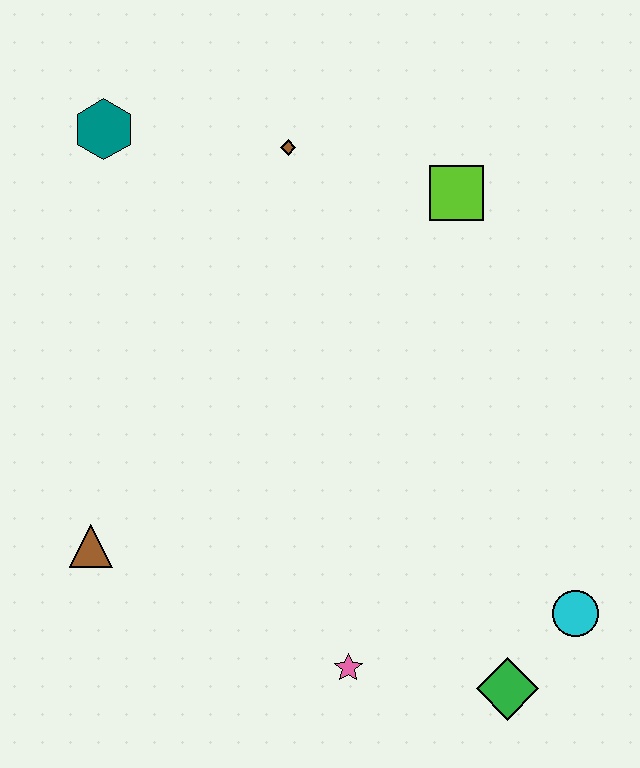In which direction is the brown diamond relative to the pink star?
The brown diamond is above the pink star.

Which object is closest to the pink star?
The green diamond is closest to the pink star.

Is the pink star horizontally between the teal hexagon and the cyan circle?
Yes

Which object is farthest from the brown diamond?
The green diamond is farthest from the brown diamond.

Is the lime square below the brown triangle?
No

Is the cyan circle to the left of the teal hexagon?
No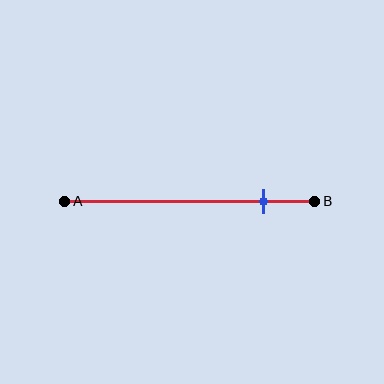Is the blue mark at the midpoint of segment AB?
No, the mark is at about 80% from A, not at the 50% midpoint.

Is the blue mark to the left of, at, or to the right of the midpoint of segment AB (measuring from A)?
The blue mark is to the right of the midpoint of segment AB.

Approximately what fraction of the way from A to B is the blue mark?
The blue mark is approximately 80% of the way from A to B.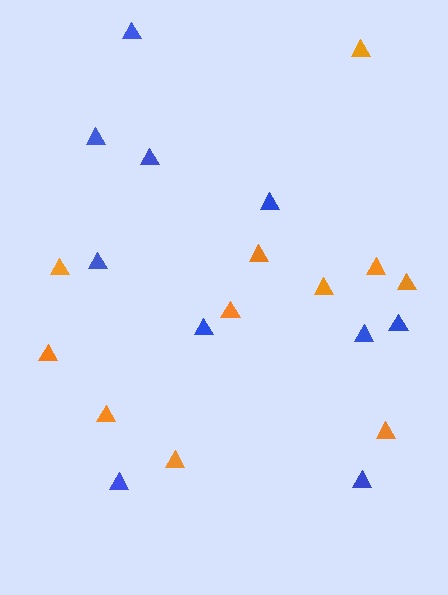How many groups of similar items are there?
There are 2 groups: one group of blue triangles (10) and one group of orange triangles (11).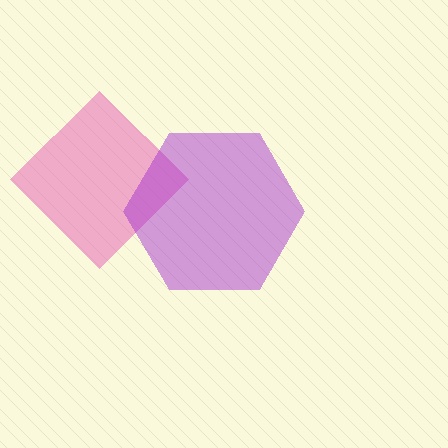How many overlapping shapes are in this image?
There are 2 overlapping shapes in the image.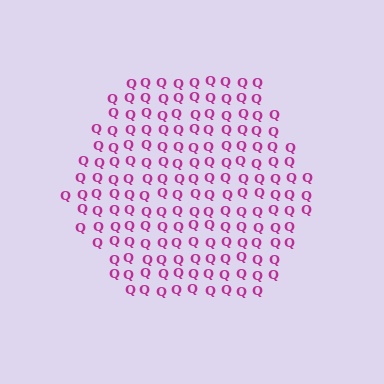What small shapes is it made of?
It is made of small letter Q's.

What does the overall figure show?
The overall figure shows a hexagon.